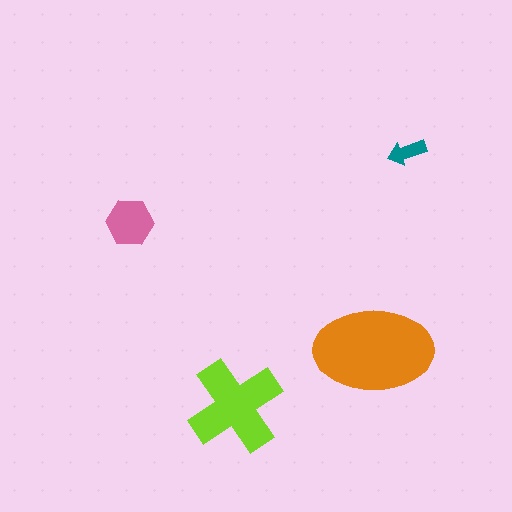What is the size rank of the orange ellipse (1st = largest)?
1st.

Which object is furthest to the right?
The teal arrow is rightmost.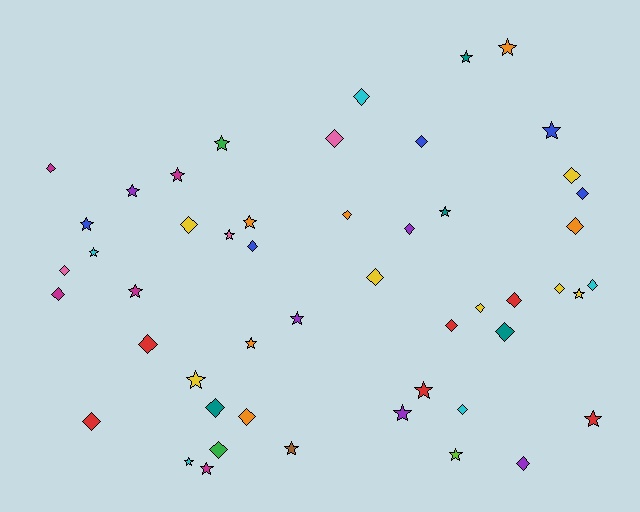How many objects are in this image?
There are 50 objects.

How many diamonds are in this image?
There are 27 diamonds.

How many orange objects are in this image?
There are 6 orange objects.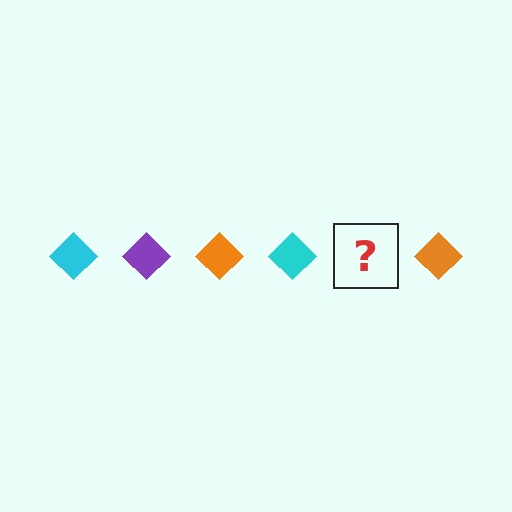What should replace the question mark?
The question mark should be replaced with a purple diamond.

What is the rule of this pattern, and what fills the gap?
The rule is that the pattern cycles through cyan, purple, orange diamonds. The gap should be filled with a purple diamond.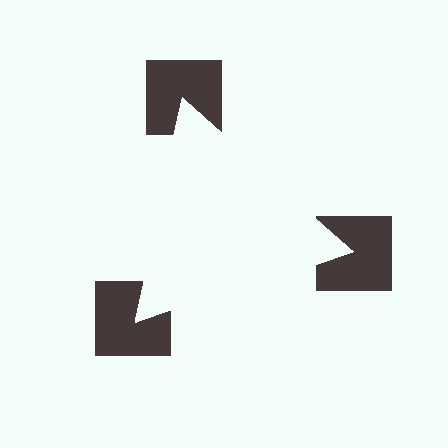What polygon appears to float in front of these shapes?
An illusory triangle — its edges are inferred from the aligned wedge cuts in the notched squares, not physically drawn.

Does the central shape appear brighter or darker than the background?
It typically appears slightly brighter than the background, even though no actual brightness change is drawn.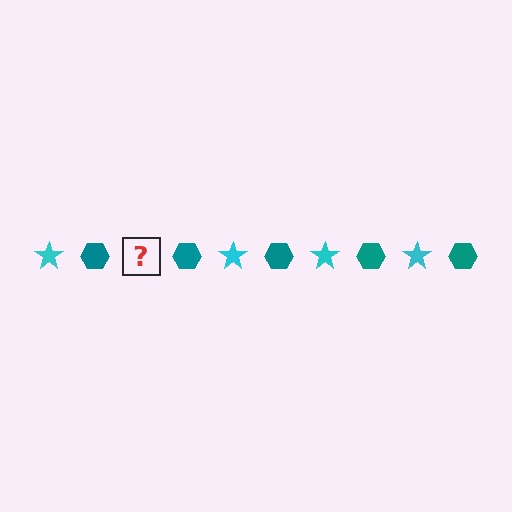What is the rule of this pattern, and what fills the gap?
The rule is that the pattern alternates between cyan star and teal hexagon. The gap should be filled with a cyan star.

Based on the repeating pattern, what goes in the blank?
The blank should be a cyan star.